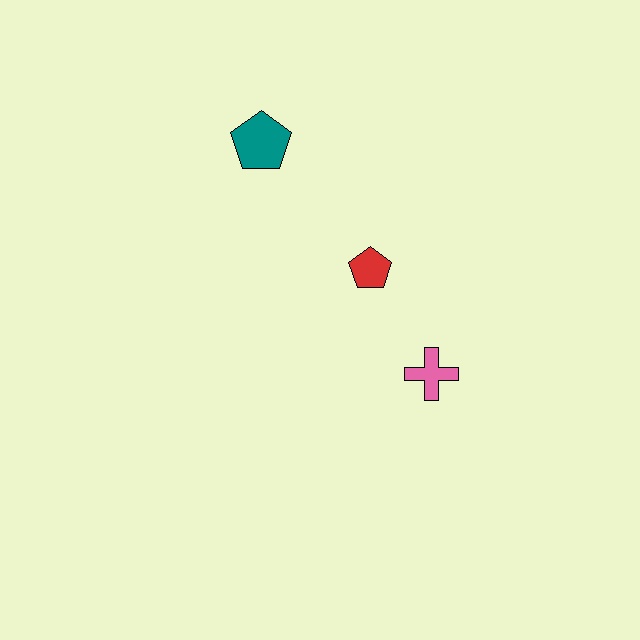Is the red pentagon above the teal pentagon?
No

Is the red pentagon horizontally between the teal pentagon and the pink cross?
Yes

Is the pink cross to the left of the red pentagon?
No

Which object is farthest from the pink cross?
The teal pentagon is farthest from the pink cross.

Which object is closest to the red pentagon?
The pink cross is closest to the red pentagon.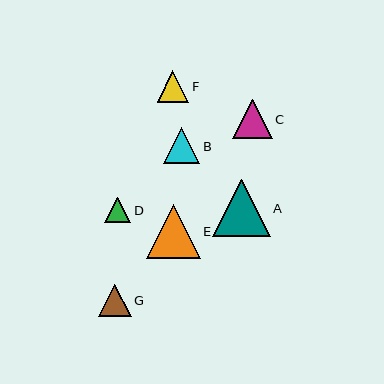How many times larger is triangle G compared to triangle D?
Triangle G is approximately 1.3 times the size of triangle D.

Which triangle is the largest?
Triangle A is the largest with a size of approximately 57 pixels.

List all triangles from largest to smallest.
From largest to smallest: A, E, C, B, G, F, D.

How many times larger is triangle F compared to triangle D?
Triangle F is approximately 1.2 times the size of triangle D.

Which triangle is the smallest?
Triangle D is the smallest with a size of approximately 26 pixels.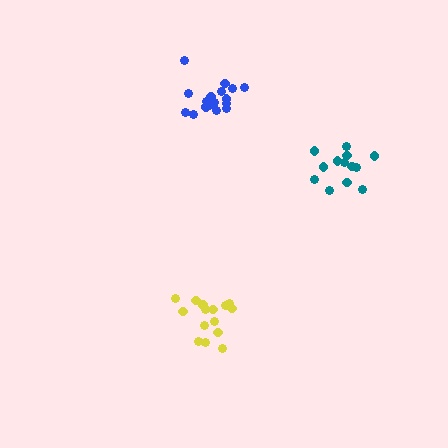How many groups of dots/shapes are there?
There are 3 groups.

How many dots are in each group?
Group 1: 18 dots, Group 2: 13 dots, Group 3: 16 dots (47 total).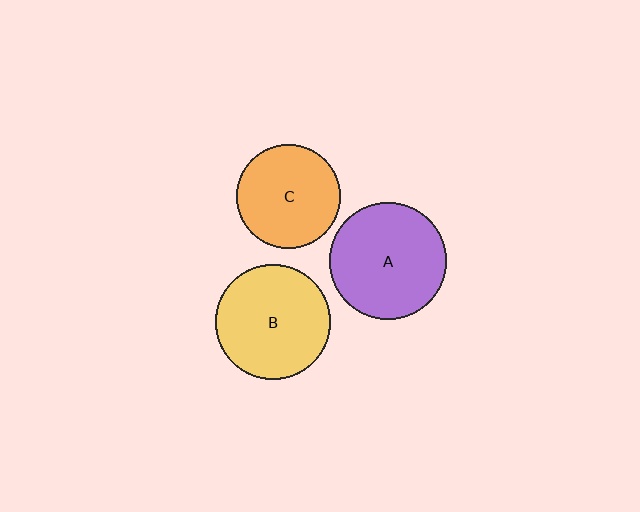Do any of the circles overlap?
No, none of the circles overlap.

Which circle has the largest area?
Circle A (purple).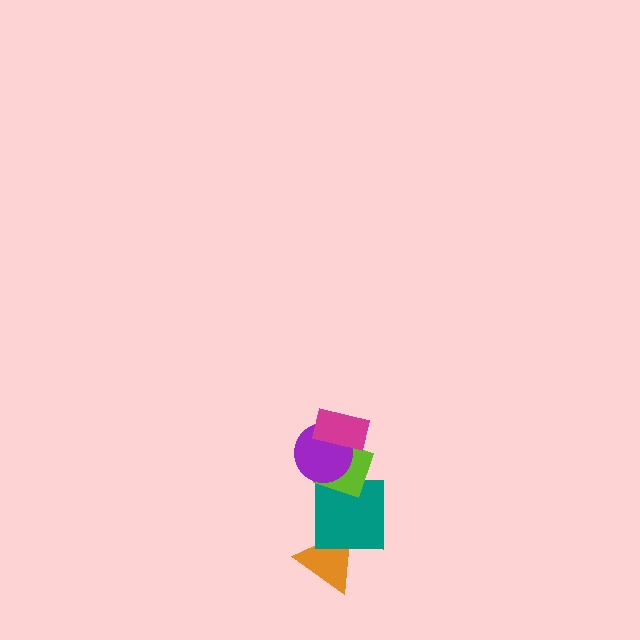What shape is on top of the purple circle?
The magenta rectangle is on top of the purple circle.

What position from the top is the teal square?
The teal square is 4th from the top.